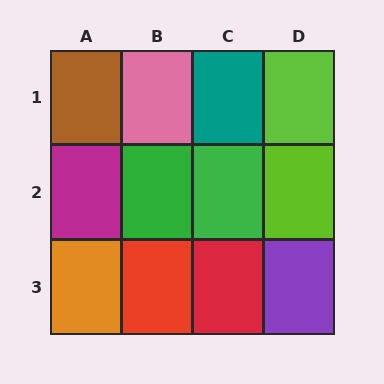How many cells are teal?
1 cell is teal.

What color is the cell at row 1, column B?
Pink.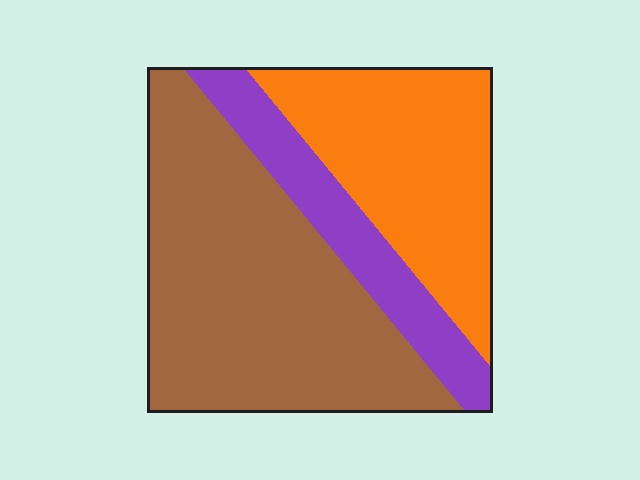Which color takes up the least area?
Purple, at roughly 15%.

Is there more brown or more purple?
Brown.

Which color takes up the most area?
Brown, at roughly 50%.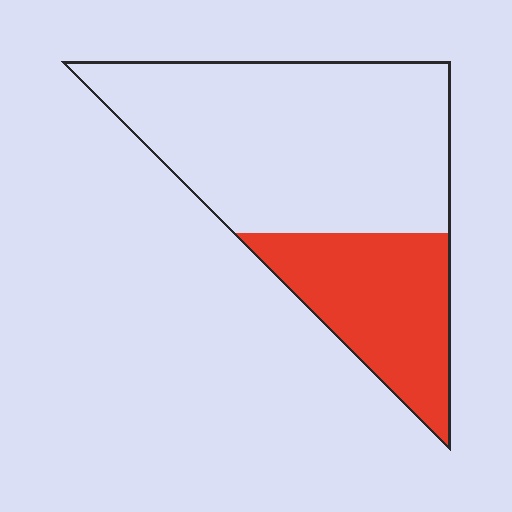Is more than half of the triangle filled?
No.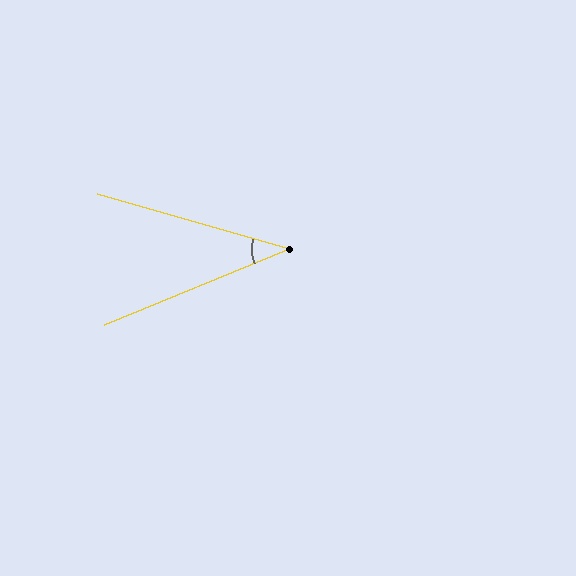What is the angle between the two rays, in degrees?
Approximately 38 degrees.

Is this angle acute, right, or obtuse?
It is acute.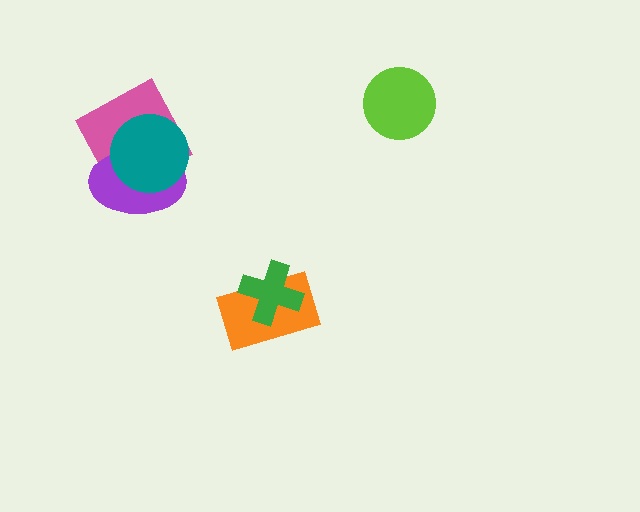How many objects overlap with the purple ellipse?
2 objects overlap with the purple ellipse.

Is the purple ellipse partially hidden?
Yes, it is partially covered by another shape.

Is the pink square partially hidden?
Yes, it is partially covered by another shape.